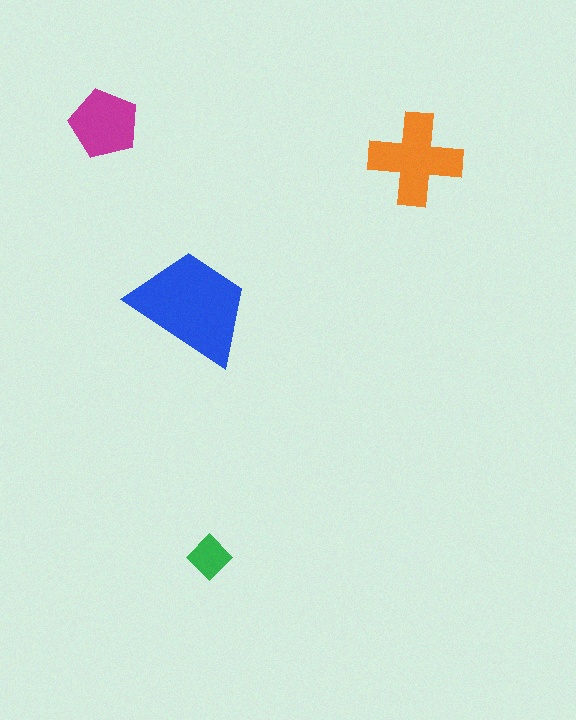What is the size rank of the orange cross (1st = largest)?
2nd.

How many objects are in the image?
There are 4 objects in the image.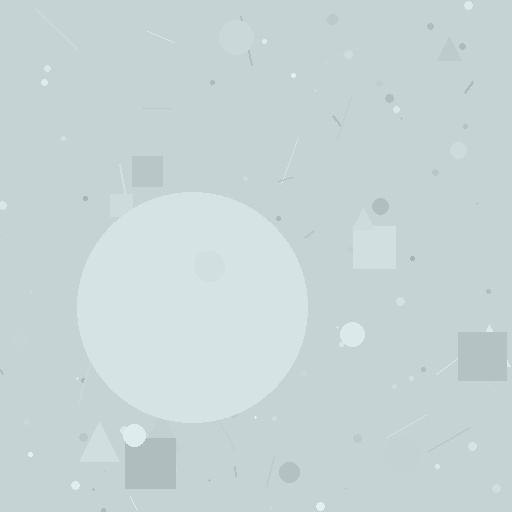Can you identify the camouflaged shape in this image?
The camouflaged shape is a circle.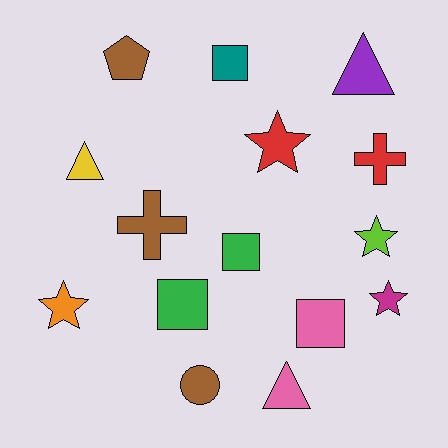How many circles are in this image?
There is 1 circle.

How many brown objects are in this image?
There are 3 brown objects.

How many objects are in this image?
There are 15 objects.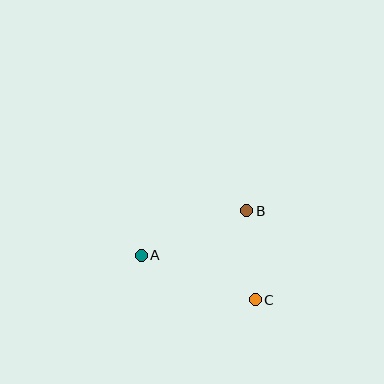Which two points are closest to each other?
Points B and C are closest to each other.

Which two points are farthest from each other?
Points A and C are farthest from each other.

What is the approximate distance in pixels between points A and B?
The distance between A and B is approximately 115 pixels.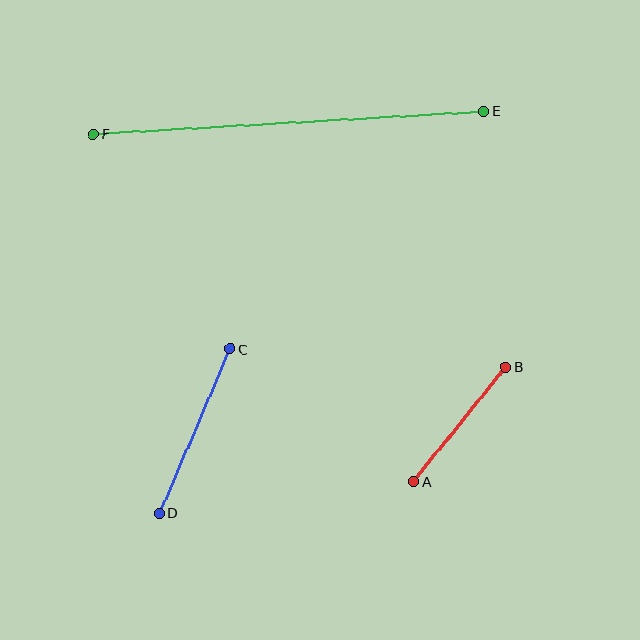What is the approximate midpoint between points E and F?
The midpoint is at approximately (288, 123) pixels.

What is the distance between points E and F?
The distance is approximately 391 pixels.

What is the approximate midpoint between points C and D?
The midpoint is at approximately (195, 431) pixels.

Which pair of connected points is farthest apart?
Points E and F are farthest apart.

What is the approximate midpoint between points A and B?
The midpoint is at approximately (460, 424) pixels.